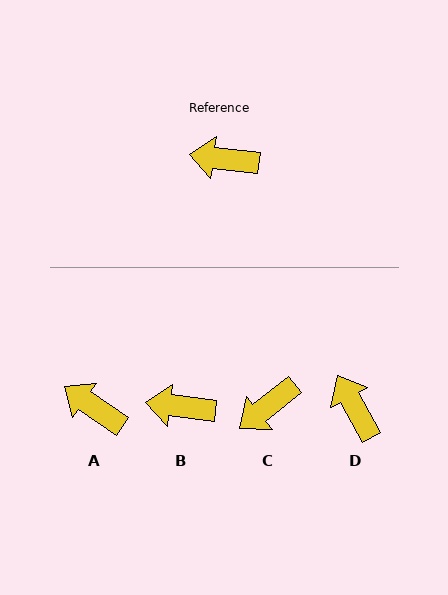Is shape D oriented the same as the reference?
No, it is off by about 55 degrees.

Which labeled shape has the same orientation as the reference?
B.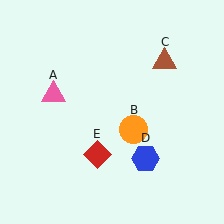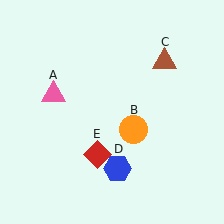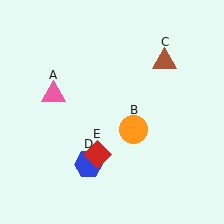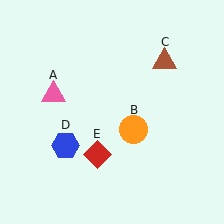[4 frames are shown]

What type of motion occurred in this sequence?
The blue hexagon (object D) rotated clockwise around the center of the scene.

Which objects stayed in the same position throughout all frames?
Pink triangle (object A) and orange circle (object B) and brown triangle (object C) and red diamond (object E) remained stationary.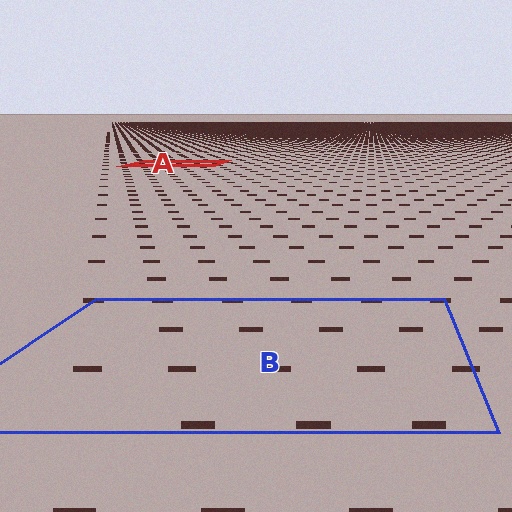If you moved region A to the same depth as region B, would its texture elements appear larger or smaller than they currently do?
They would appear larger. At a closer depth, the same texture elements are projected at a bigger on-screen size.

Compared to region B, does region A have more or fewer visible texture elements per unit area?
Region A has more texture elements per unit area — they are packed more densely because it is farther away.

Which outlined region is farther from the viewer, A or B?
Region A is farther from the viewer — the texture elements inside it appear smaller and more densely packed.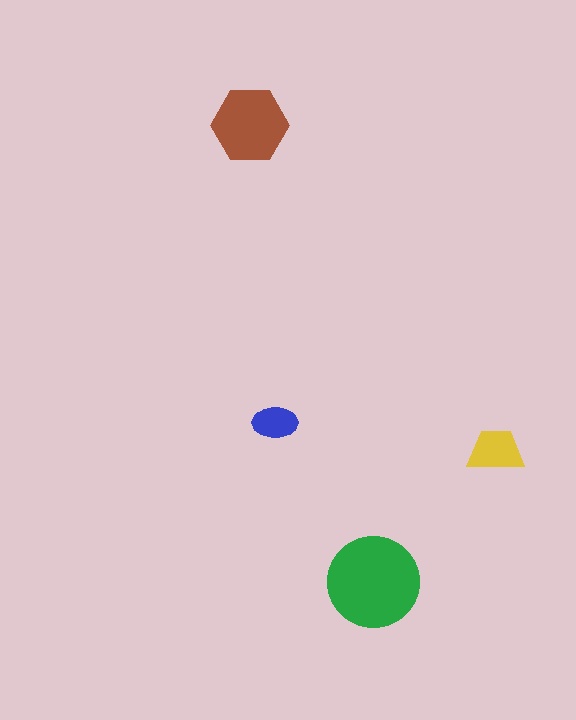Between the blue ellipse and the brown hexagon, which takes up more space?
The brown hexagon.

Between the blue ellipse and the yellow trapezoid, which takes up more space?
The yellow trapezoid.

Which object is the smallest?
The blue ellipse.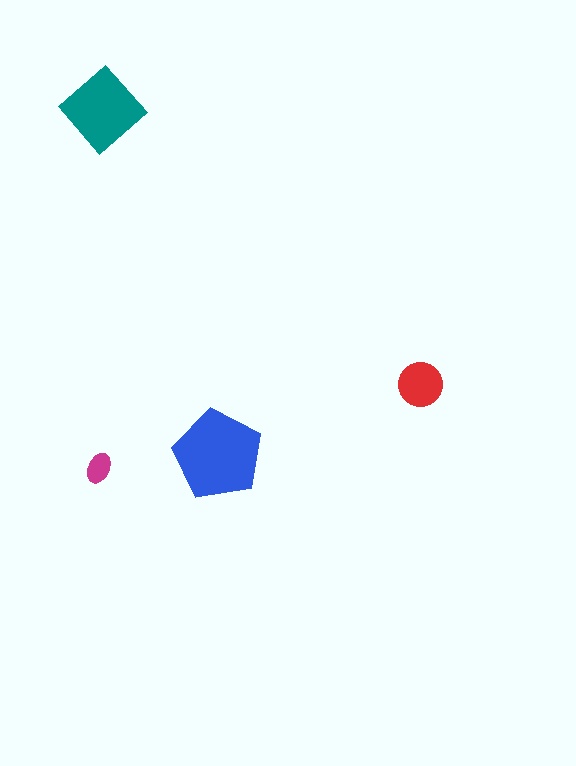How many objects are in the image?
There are 4 objects in the image.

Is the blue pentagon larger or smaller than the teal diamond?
Larger.